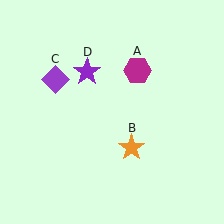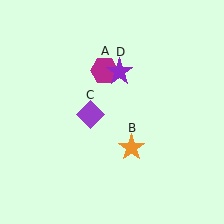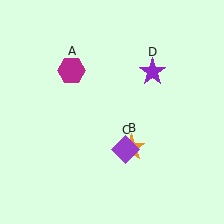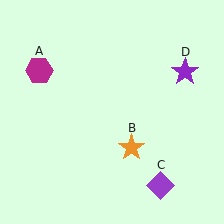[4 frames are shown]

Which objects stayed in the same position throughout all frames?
Orange star (object B) remained stationary.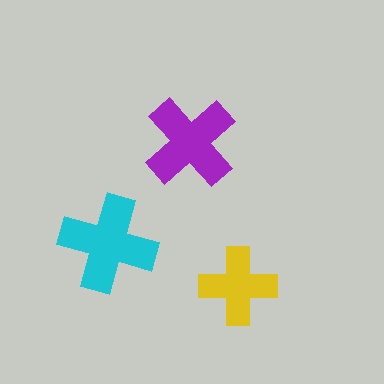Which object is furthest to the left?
The cyan cross is leftmost.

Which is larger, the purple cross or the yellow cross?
The purple one.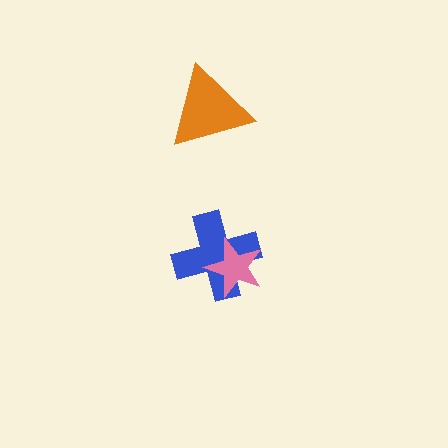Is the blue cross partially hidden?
Yes, it is partially covered by another shape.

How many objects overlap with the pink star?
1 object overlaps with the pink star.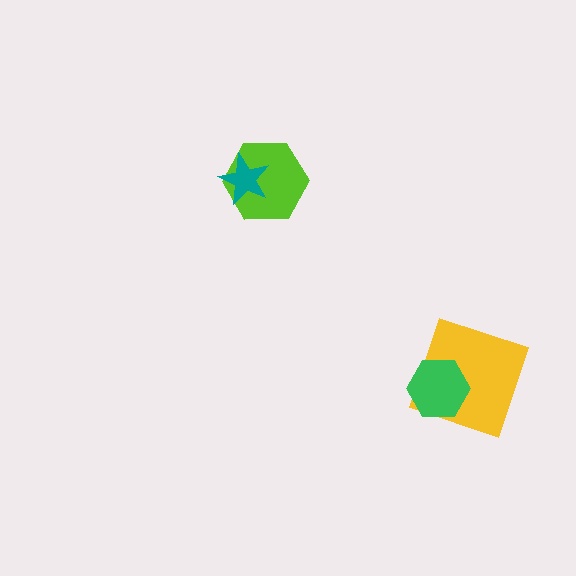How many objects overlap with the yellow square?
1 object overlaps with the yellow square.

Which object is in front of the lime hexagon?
The teal star is in front of the lime hexagon.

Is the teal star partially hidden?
No, no other shape covers it.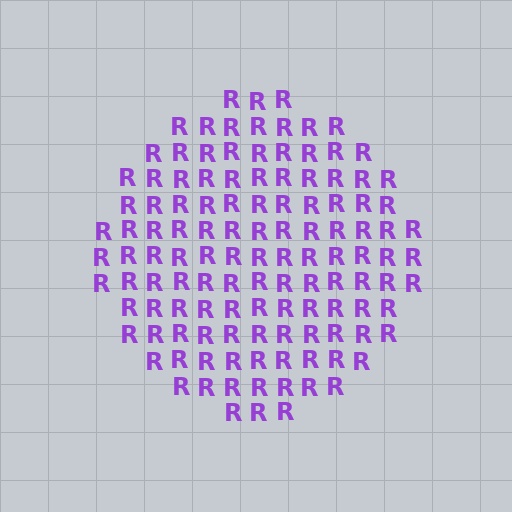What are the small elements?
The small elements are letter R's.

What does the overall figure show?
The overall figure shows a circle.